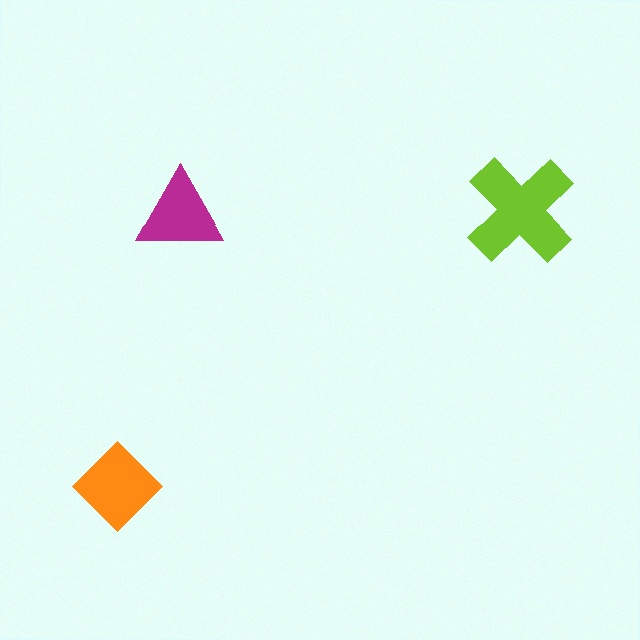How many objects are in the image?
There are 3 objects in the image.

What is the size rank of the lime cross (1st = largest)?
1st.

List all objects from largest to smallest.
The lime cross, the orange diamond, the magenta triangle.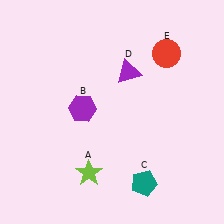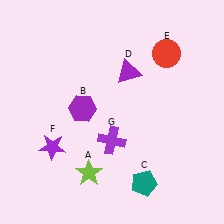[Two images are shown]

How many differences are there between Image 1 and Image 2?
There are 2 differences between the two images.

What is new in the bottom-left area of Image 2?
A purple star (F) was added in the bottom-left area of Image 2.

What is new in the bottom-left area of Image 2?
A purple cross (G) was added in the bottom-left area of Image 2.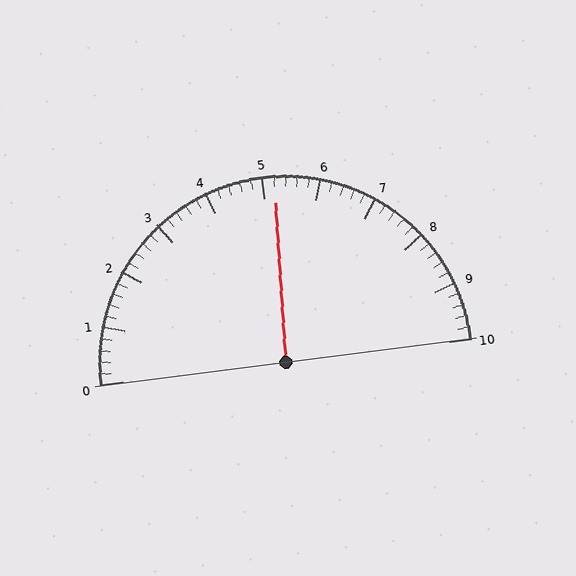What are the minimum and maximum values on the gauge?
The gauge ranges from 0 to 10.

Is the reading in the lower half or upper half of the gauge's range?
The reading is in the upper half of the range (0 to 10).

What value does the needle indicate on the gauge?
The needle indicates approximately 5.2.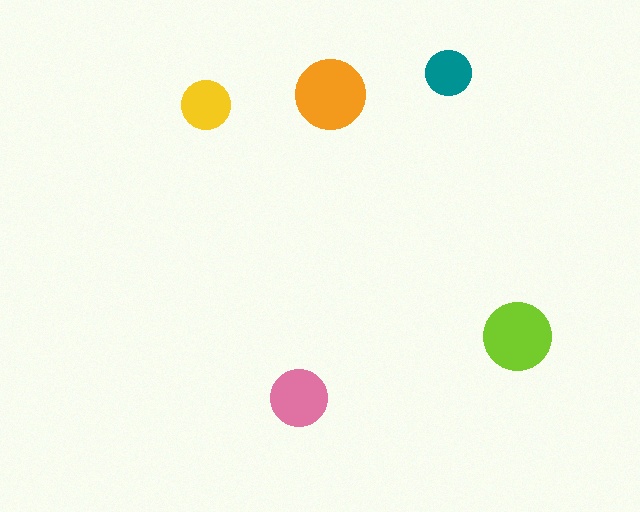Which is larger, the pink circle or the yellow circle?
The pink one.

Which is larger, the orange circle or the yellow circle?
The orange one.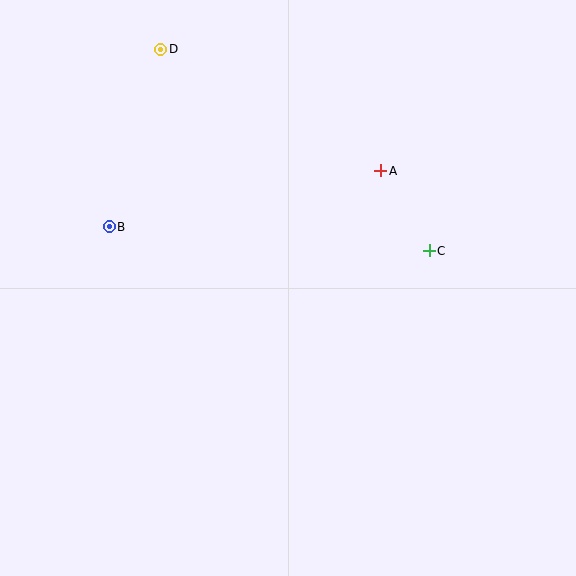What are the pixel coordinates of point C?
Point C is at (429, 251).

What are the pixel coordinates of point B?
Point B is at (109, 227).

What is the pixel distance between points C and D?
The distance between C and D is 336 pixels.